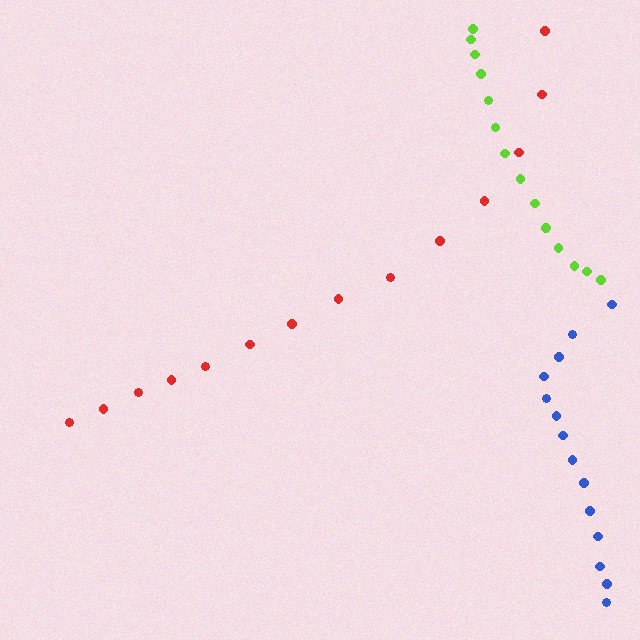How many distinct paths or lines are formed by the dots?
There are 3 distinct paths.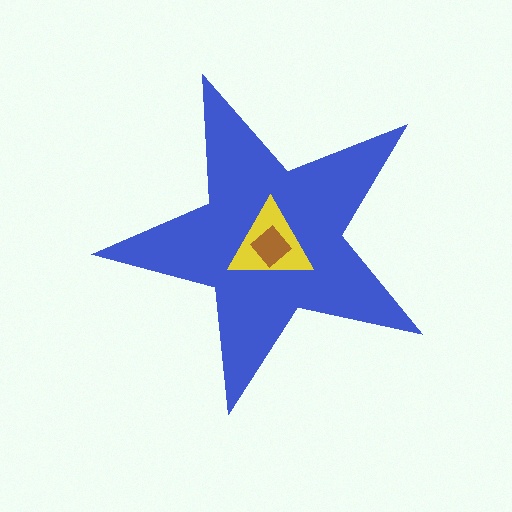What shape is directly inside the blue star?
The yellow triangle.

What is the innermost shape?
The brown diamond.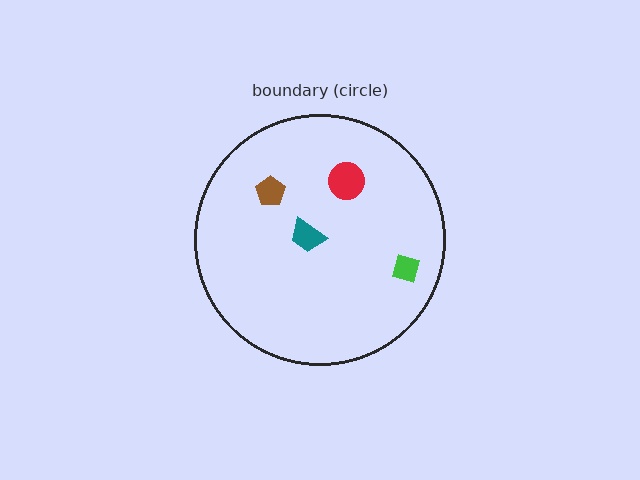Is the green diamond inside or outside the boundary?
Inside.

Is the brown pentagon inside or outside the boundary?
Inside.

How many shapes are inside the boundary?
4 inside, 0 outside.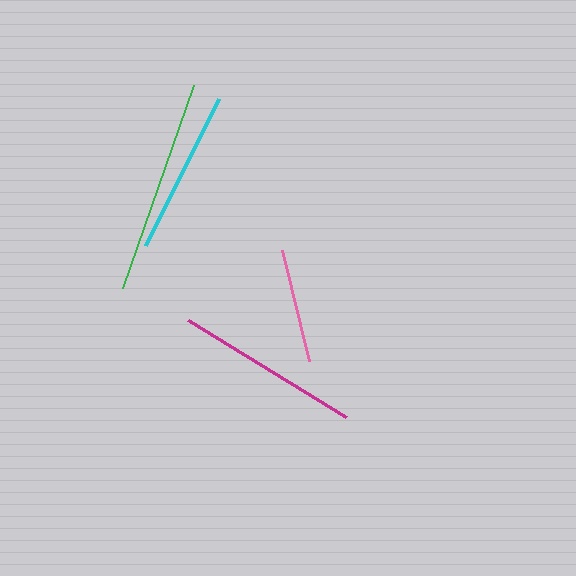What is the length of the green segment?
The green segment is approximately 215 pixels long.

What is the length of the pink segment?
The pink segment is approximately 115 pixels long.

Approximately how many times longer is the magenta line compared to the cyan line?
The magenta line is approximately 1.1 times the length of the cyan line.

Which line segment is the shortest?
The pink line is the shortest at approximately 115 pixels.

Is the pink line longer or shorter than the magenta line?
The magenta line is longer than the pink line.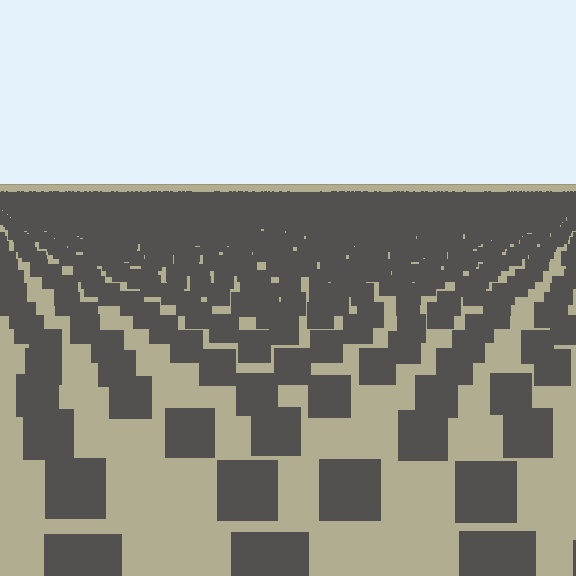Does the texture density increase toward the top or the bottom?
Density increases toward the top.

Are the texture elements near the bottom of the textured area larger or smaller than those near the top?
Larger. Near the bottom, elements are closer to the viewer and appear at a bigger on-screen size.